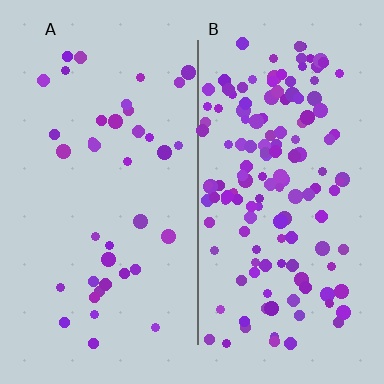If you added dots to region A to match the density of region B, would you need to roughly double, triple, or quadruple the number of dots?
Approximately quadruple.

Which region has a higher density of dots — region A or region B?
B (the right).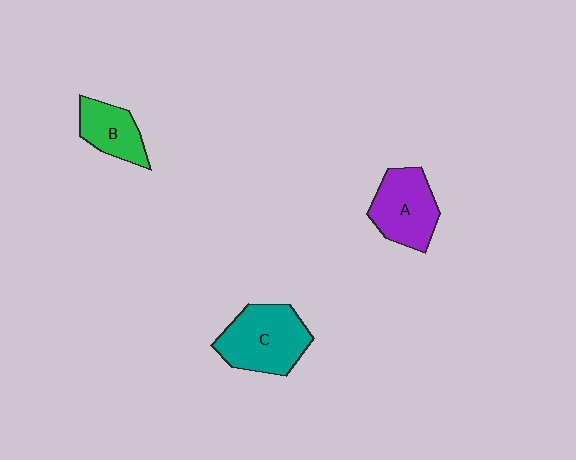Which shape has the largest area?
Shape C (teal).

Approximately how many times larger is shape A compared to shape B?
Approximately 1.4 times.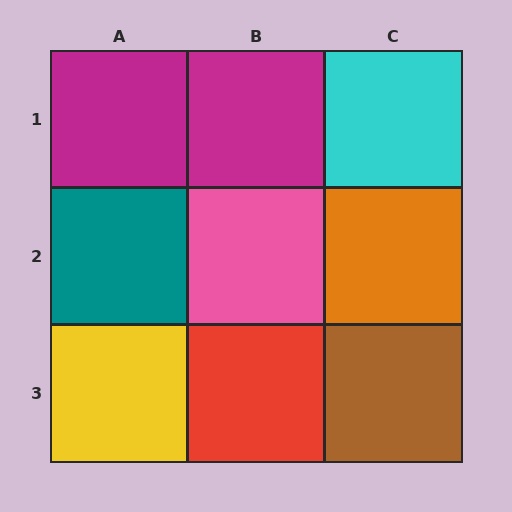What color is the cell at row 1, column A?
Magenta.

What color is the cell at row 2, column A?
Teal.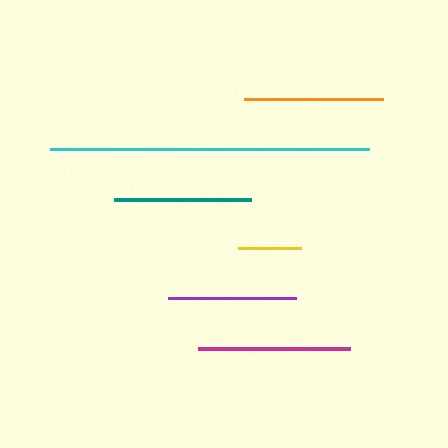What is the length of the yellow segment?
The yellow segment is approximately 63 pixels long.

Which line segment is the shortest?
The yellow line is the shortest at approximately 63 pixels.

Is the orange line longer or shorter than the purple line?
The orange line is longer than the purple line.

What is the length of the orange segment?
The orange segment is approximately 138 pixels long.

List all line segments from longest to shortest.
From longest to shortest: cyan, magenta, orange, teal, purple, yellow.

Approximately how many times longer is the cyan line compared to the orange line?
The cyan line is approximately 2.3 times the length of the orange line.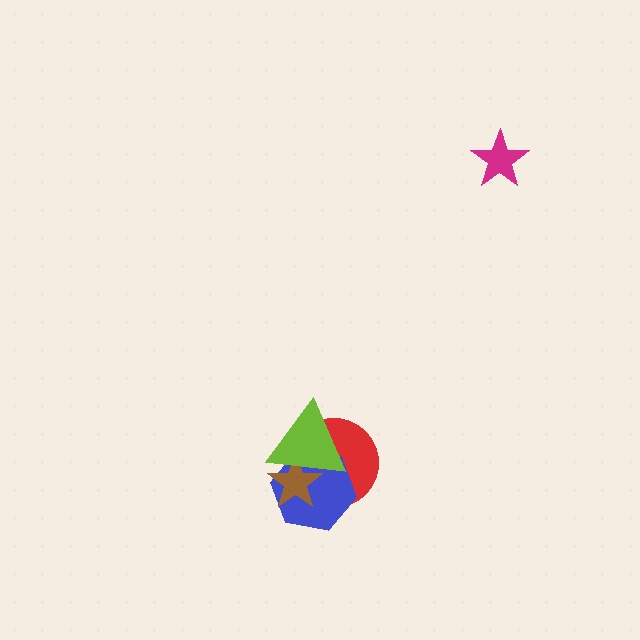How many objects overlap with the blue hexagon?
3 objects overlap with the blue hexagon.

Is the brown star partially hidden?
Yes, it is partially covered by another shape.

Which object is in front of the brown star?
The lime triangle is in front of the brown star.